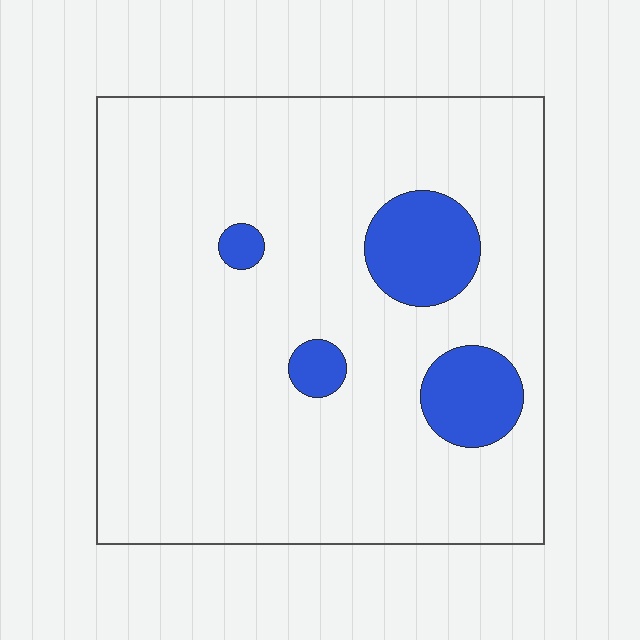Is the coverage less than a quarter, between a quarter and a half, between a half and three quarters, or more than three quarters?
Less than a quarter.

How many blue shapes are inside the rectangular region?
4.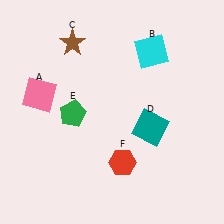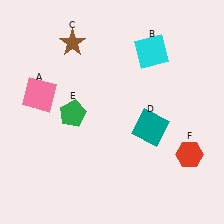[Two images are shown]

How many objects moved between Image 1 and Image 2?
1 object moved between the two images.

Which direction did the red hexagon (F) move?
The red hexagon (F) moved right.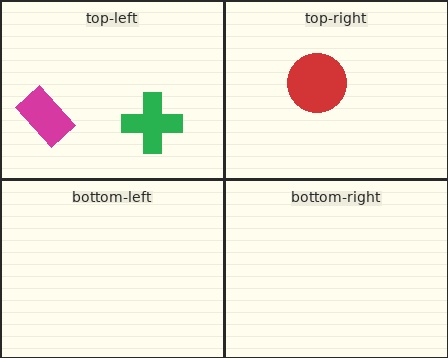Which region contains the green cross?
The top-left region.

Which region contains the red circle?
The top-right region.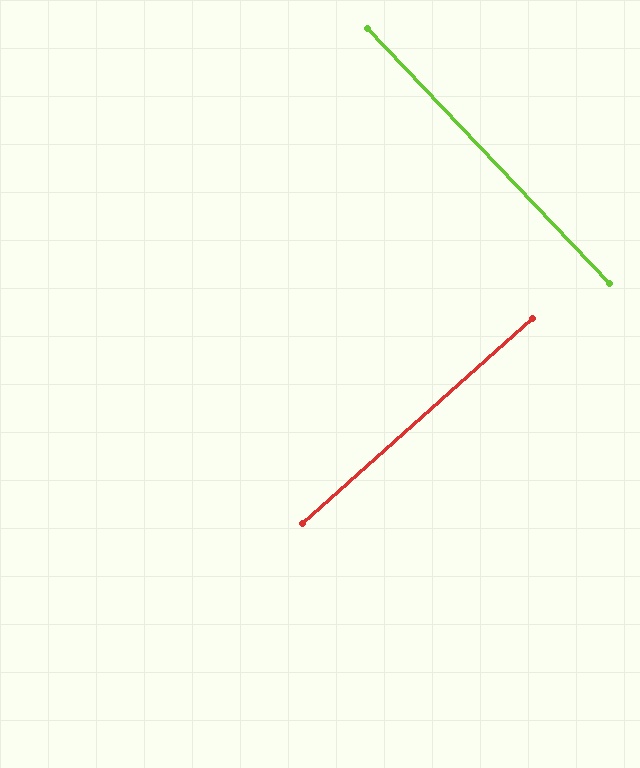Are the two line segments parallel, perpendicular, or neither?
Perpendicular — they meet at approximately 88°.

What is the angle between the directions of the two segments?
Approximately 88 degrees.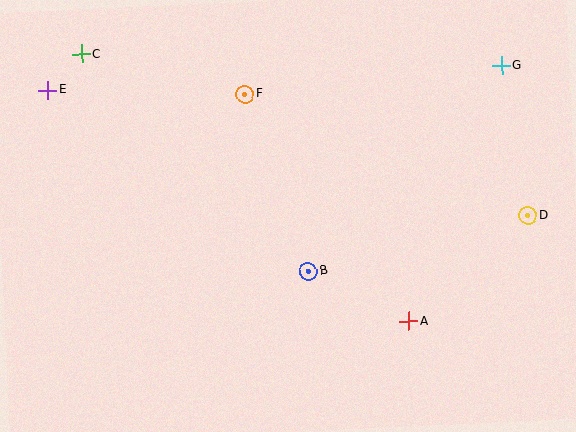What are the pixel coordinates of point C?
Point C is at (82, 54).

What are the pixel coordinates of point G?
Point G is at (501, 66).